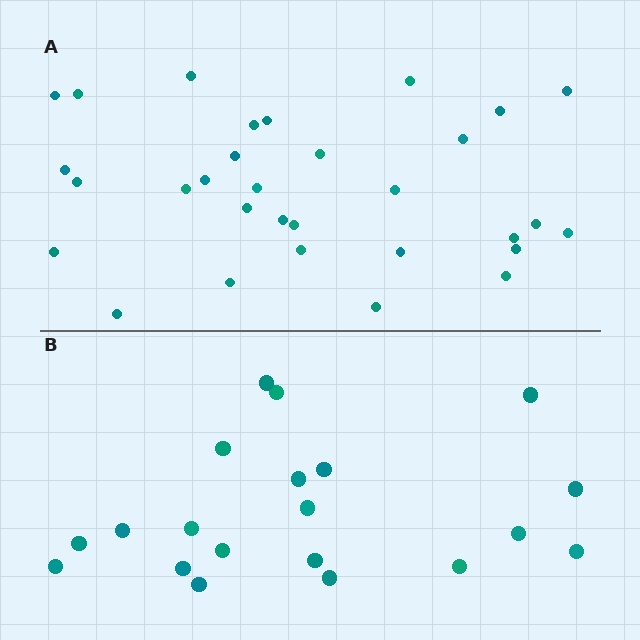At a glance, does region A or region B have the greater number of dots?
Region A (the top region) has more dots.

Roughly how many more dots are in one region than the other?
Region A has roughly 12 or so more dots than region B.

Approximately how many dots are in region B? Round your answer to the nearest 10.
About 20 dots.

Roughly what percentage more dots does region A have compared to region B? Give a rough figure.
About 55% more.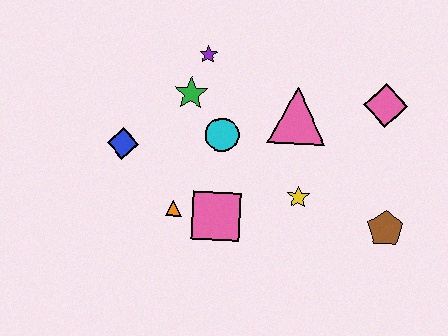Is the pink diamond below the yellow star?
No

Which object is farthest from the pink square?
The pink diamond is farthest from the pink square.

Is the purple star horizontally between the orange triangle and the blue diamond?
No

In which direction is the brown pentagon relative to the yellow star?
The brown pentagon is to the right of the yellow star.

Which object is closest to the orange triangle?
The pink square is closest to the orange triangle.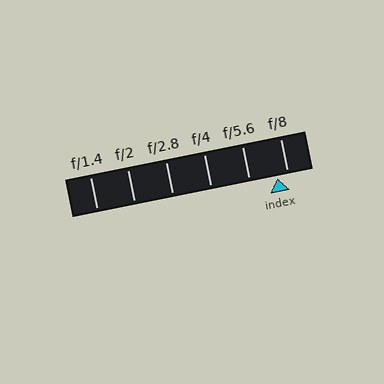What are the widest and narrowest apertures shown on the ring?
The widest aperture shown is f/1.4 and the narrowest is f/8.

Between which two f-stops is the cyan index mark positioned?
The index mark is between f/5.6 and f/8.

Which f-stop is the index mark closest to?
The index mark is closest to f/8.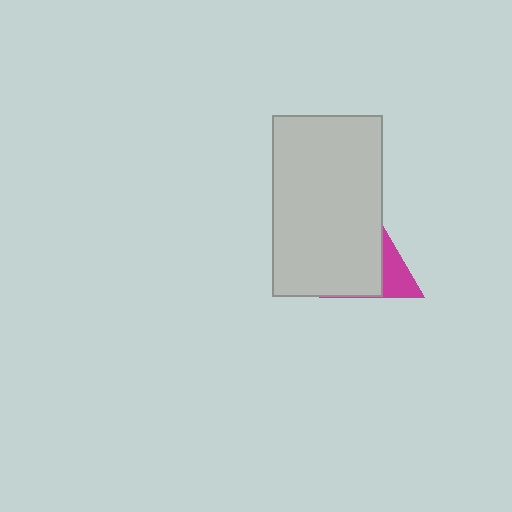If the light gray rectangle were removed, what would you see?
You would see the complete magenta triangle.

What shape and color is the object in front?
The object in front is a light gray rectangle.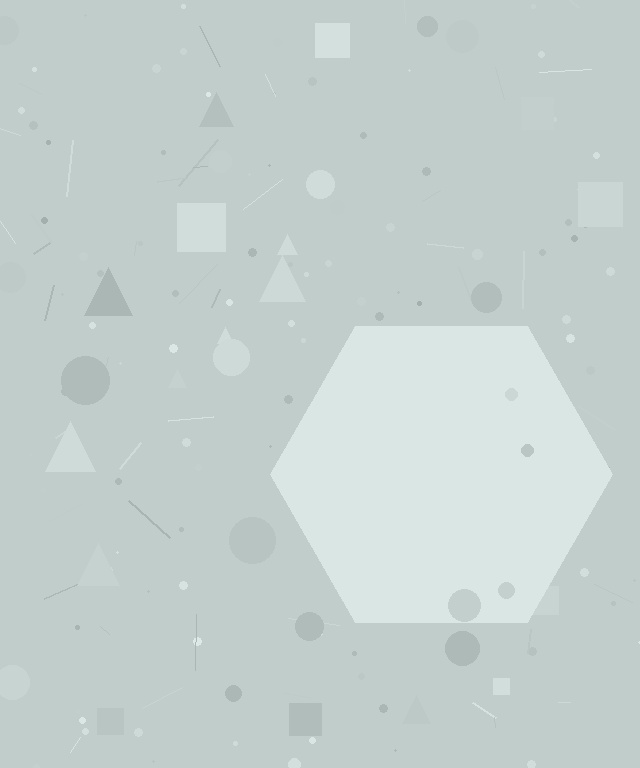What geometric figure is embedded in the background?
A hexagon is embedded in the background.